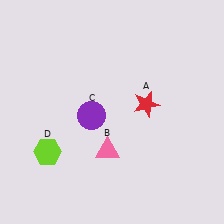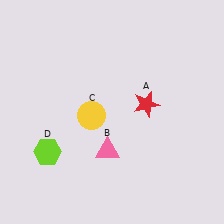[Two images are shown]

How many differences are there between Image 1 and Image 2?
There is 1 difference between the two images.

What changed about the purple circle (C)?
In Image 1, C is purple. In Image 2, it changed to yellow.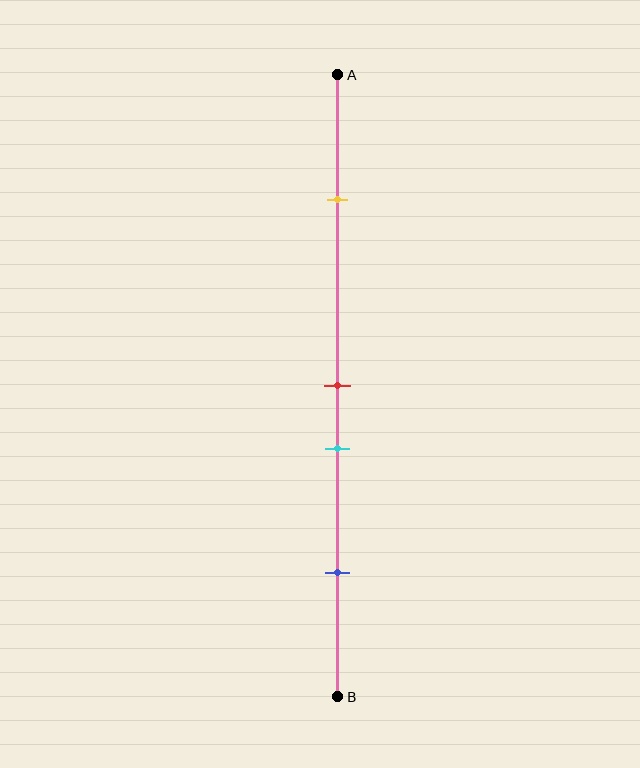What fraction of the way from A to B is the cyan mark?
The cyan mark is approximately 60% (0.6) of the way from A to B.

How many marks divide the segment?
There are 4 marks dividing the segment.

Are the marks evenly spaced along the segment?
No, the marks are not evenly spaced.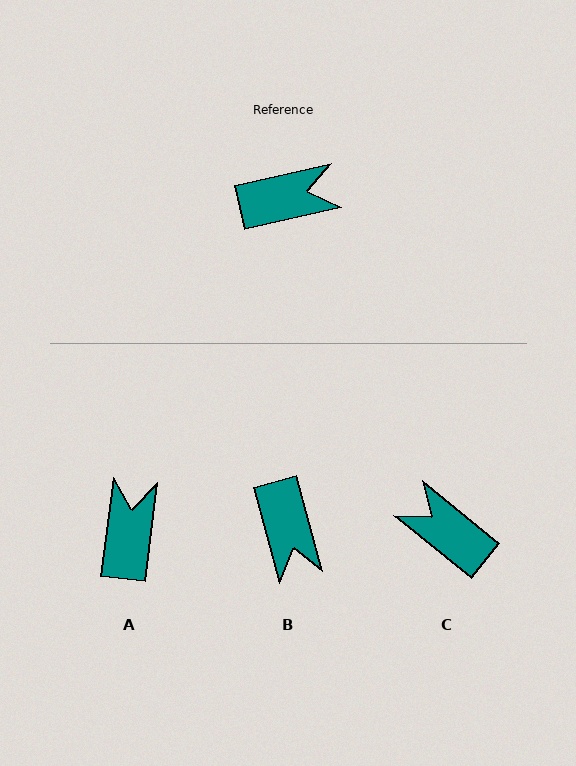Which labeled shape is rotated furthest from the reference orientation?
C, about 128 degrees away.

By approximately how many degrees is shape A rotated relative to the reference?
Approximately 70 degrees counter-clockwise.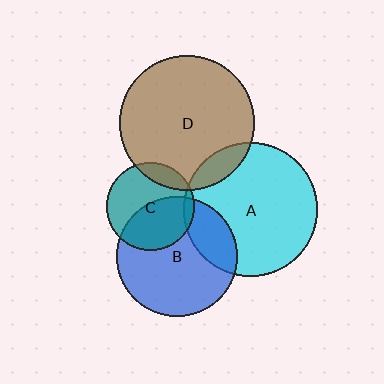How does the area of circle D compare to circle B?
Approximately 1.3 times.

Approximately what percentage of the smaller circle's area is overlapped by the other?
Approximately 15%.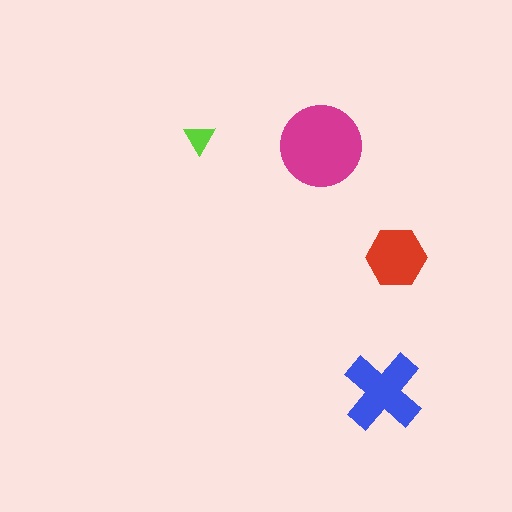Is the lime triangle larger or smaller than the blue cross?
Smaller.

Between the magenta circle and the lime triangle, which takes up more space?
The magenta circle.